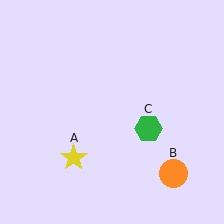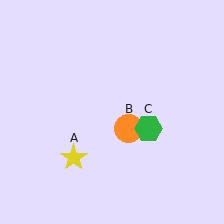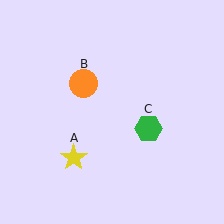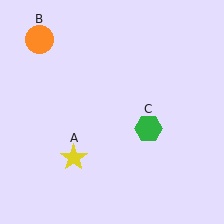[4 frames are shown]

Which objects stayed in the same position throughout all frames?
Yellow star (object A) and green hexagon (object C) remained stationary.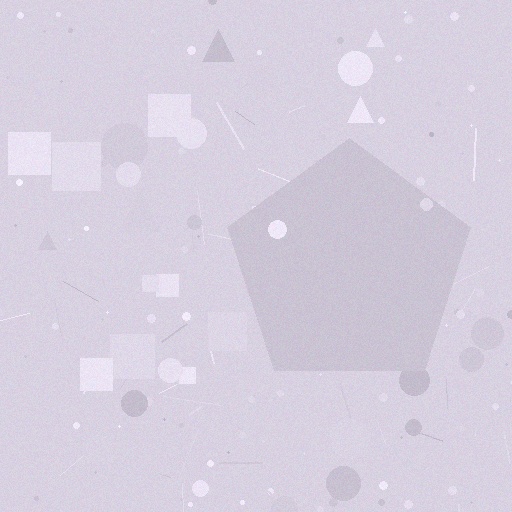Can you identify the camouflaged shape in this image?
The camouflaged shape is a pentagon.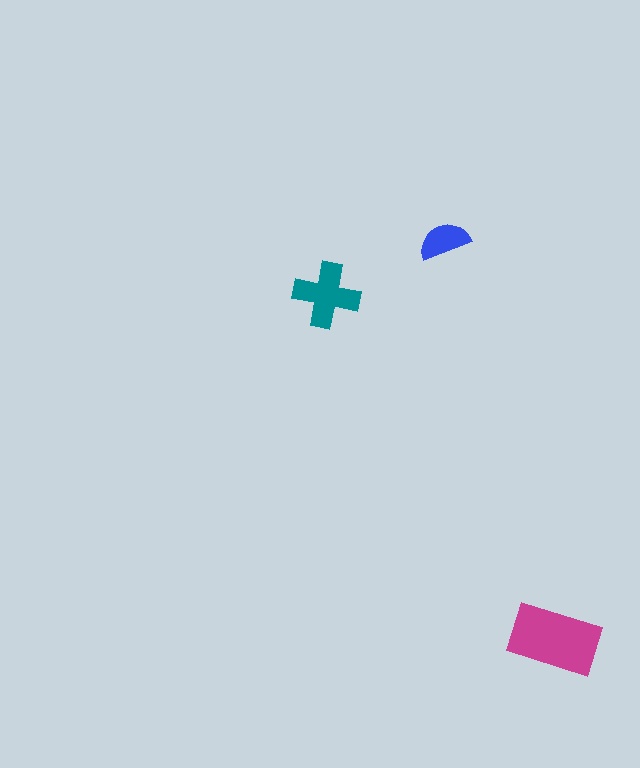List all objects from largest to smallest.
The magenta rectangle, the teal cross, the blue semicircle.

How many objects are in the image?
There are 3 objects in the image.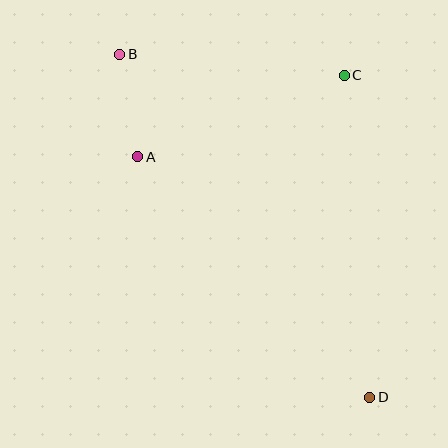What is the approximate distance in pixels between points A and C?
The distance between A and C is approximately 222 pixels.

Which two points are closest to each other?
Points A and B are closest to each other.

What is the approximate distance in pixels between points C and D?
The distance between C and D is approximately 323 pixels.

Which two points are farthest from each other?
Points B and D are farthest from each other.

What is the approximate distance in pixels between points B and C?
The distance between B and C is approximately 225 pixels.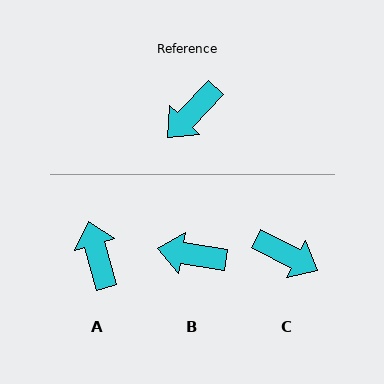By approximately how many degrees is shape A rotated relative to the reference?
Approximately 120 degrees clockwise.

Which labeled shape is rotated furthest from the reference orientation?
A, about 120 degrees away.